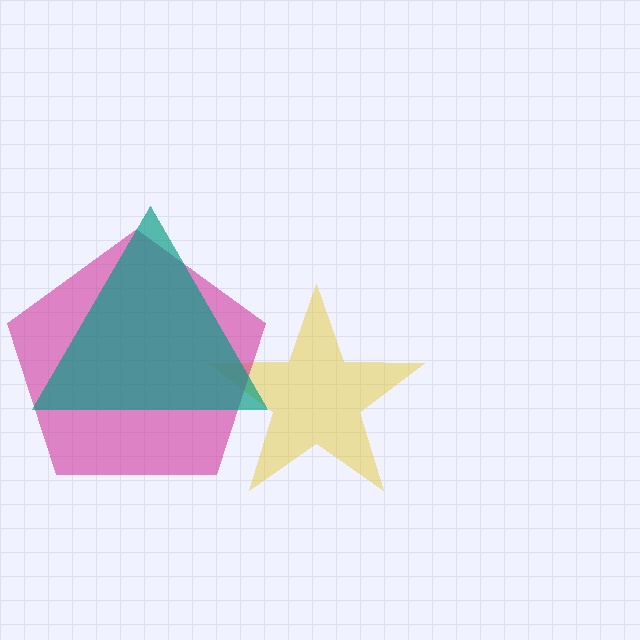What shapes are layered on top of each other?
The layered shapes are: a yellow star, a magenta pentagon, a teal triangle.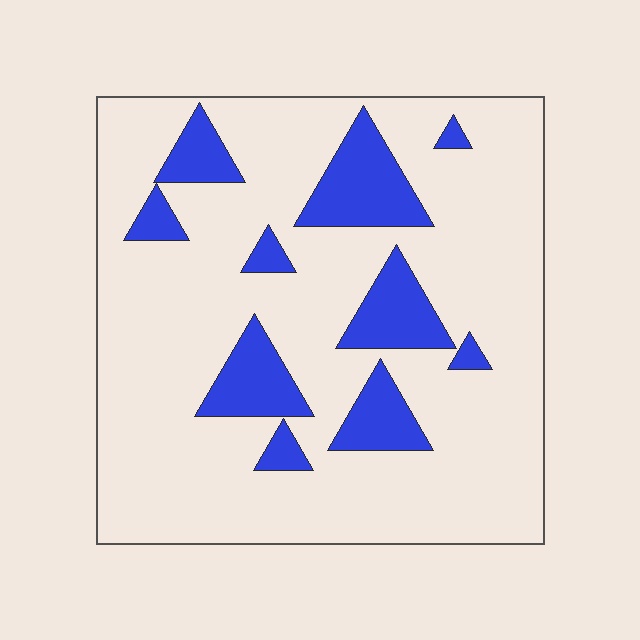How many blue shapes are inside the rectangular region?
10.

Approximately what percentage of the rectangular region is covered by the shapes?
Approximately 20%.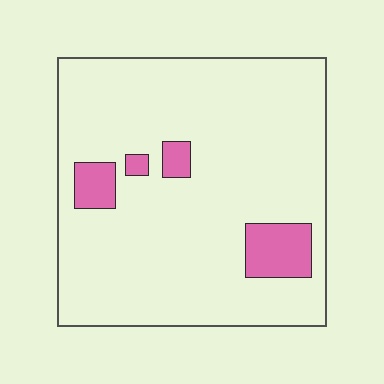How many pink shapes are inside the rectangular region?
4.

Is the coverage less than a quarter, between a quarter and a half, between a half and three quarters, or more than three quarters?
Less than a quarter.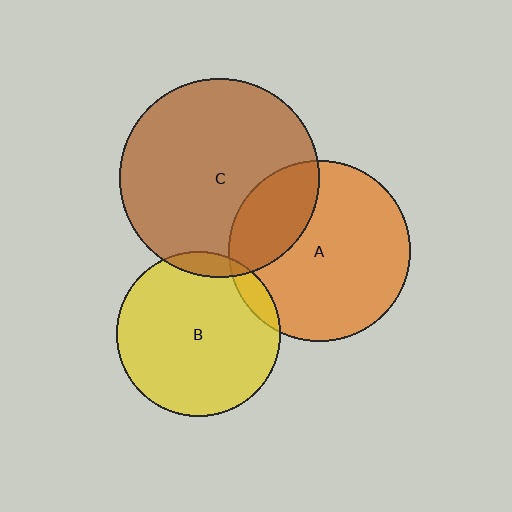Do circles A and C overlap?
Yes.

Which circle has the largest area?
Circle C (brown).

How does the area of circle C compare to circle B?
Approximately 1.5 times.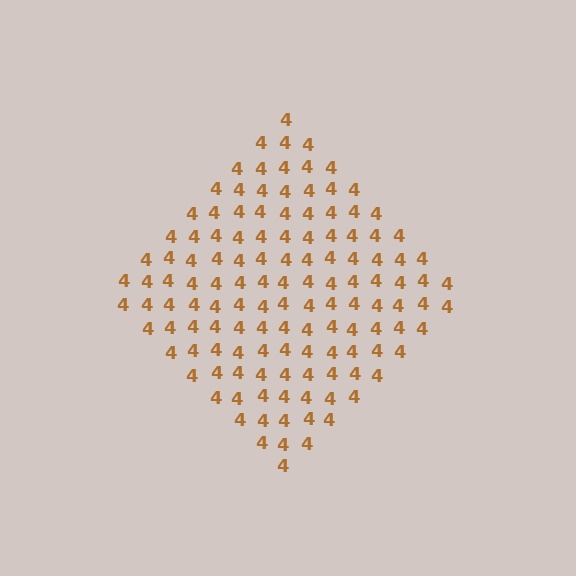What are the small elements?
The small elements are digit 4's.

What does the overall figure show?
The overall figure shows a diamond.